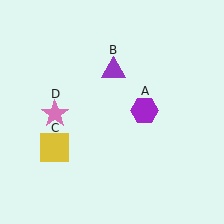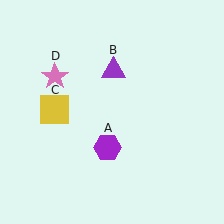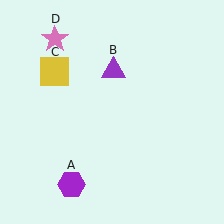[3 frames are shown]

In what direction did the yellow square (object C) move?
The yellow square (object C) moved up.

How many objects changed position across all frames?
3 objects changed position: purple hexagon (object A), yellow square (object C), pink star (object D).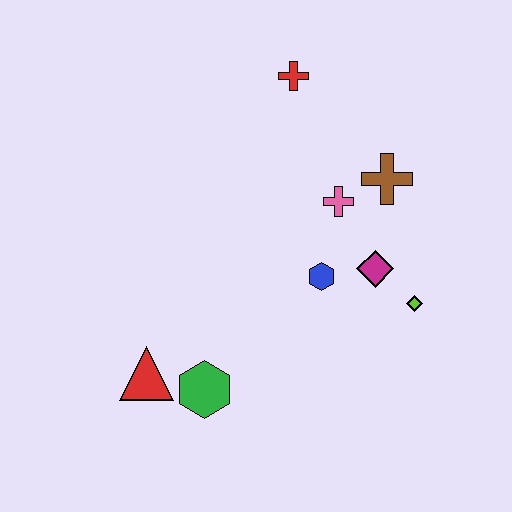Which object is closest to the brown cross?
The pink cross is closest to the brown cross.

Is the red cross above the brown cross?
Yes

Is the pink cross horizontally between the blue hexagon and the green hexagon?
No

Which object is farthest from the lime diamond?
The red triangle is farthest from the lime diamond.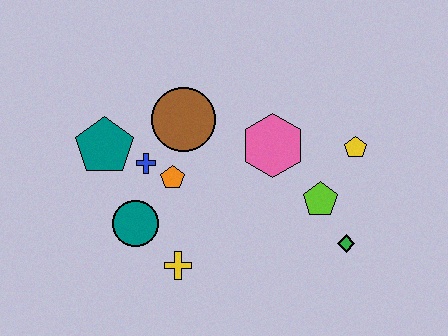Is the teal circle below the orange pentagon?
Yes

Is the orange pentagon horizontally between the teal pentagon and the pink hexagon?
Yes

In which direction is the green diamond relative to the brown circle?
The green diamond is to the right of the brown circle.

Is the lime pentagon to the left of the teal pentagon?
No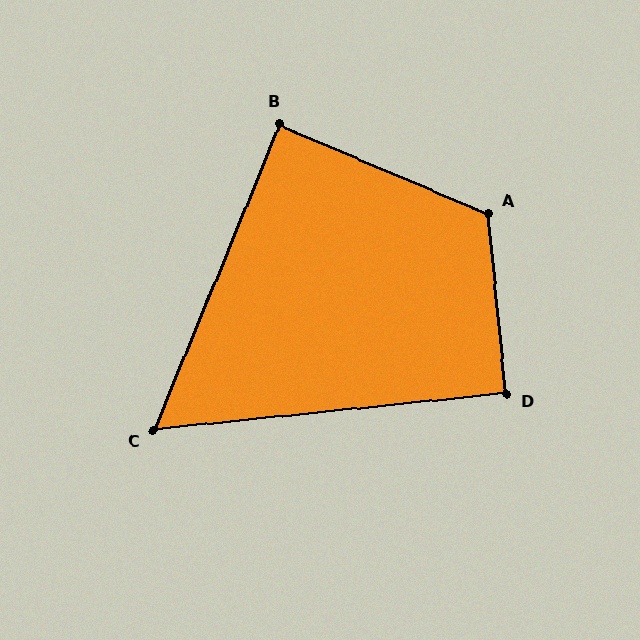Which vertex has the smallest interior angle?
C, at approximately 62 degrees.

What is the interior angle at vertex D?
Approximately 91 degrees (approximately right).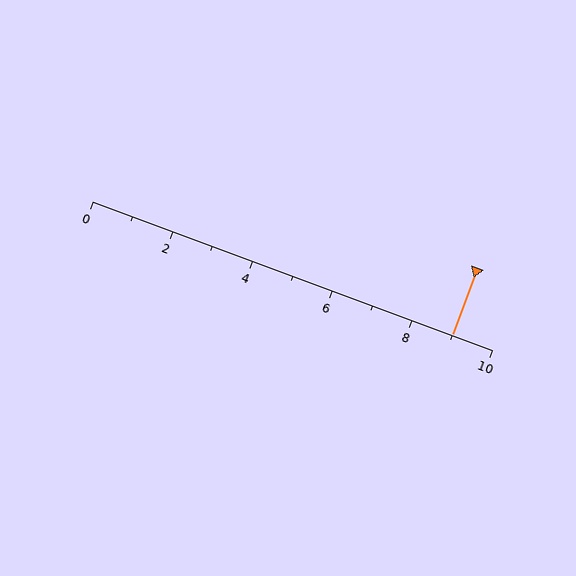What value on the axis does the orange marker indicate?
The marker indicates approximately 9.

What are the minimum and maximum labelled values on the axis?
The axis runs from 0 to 10.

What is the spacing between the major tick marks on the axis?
The major ticks are spaced 2 apart.